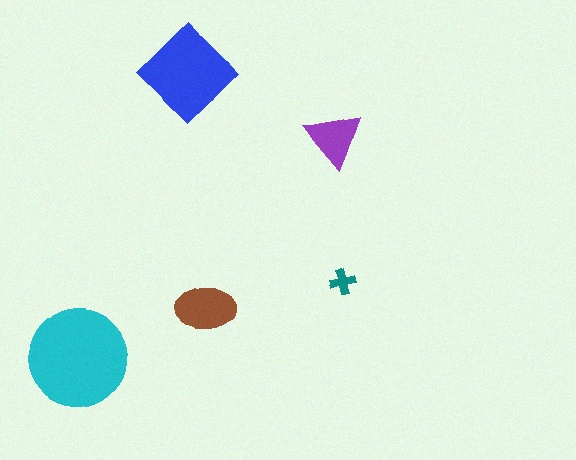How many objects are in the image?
There are 5 objects in the image.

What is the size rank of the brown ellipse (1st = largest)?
3rd.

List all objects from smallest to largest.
The teal cross, the purple triangle, the brown ellipse, the blue diamond, the cyan circle.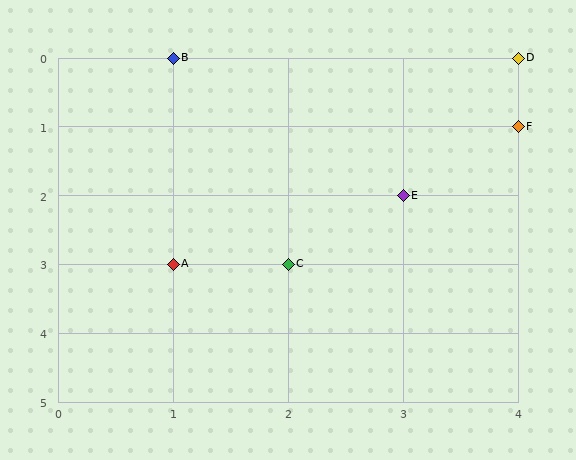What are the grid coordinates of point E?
Point E is at grid coordinates (3, 2).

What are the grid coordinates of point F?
Point F is at grid coordinates (4, 1).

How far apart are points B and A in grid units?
Points B and A are 3 rows apart.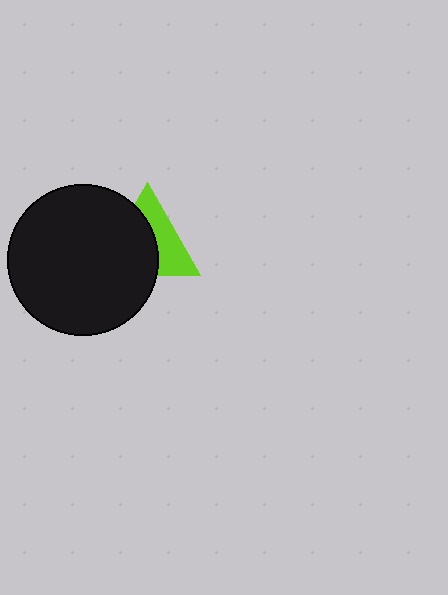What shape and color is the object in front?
The object in front is a black circle.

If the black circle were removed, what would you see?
You would see the complete lime triangle.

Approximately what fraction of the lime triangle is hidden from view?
Roughly 56% of the lime triangle is hidden behind the black circle.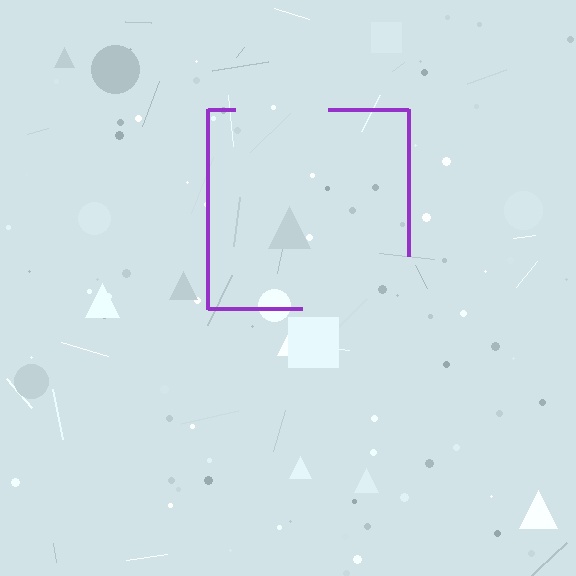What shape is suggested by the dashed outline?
The dashed outline suggests a square.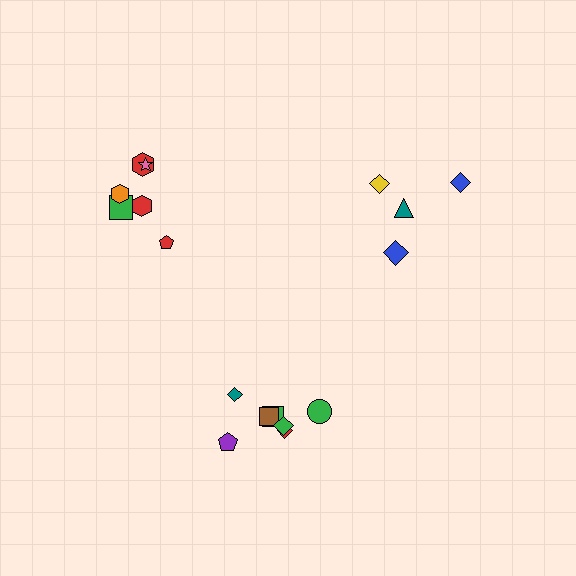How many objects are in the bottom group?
There are 7 objects.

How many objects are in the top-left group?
There are 6 objects.